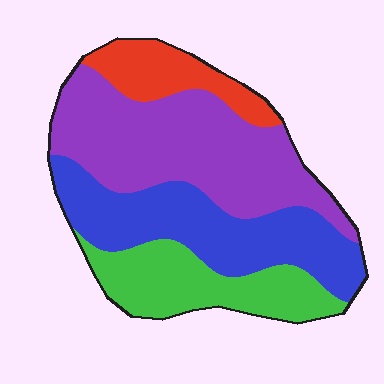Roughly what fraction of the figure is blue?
Blue takes up about one third (1/3) of the figure.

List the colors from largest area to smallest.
From largest to smallest: purple, blue, green, red.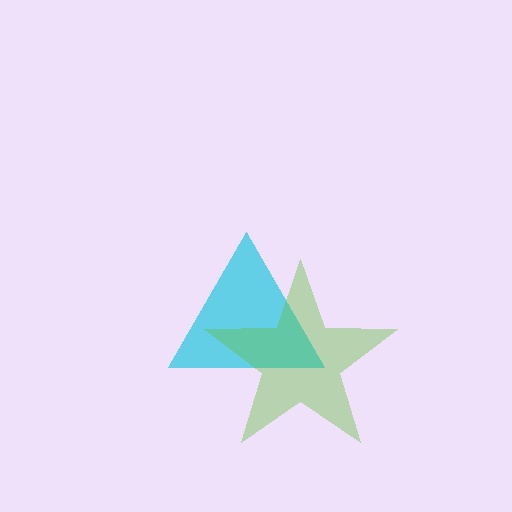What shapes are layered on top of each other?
The layered shapes are: a cyan triangle, a lime star.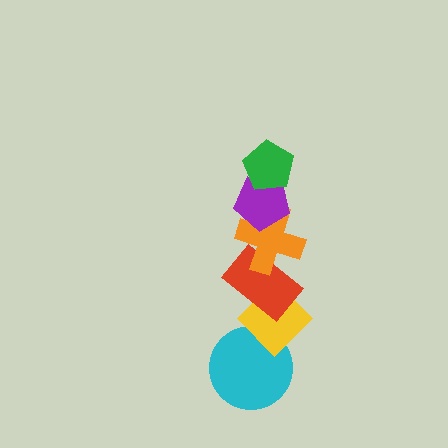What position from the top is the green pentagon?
The green pentagon is 1st from the top.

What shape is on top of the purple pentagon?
The green pentagon is on top of the purple pentagon.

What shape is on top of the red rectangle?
The orange cross is on top of the red rectangle.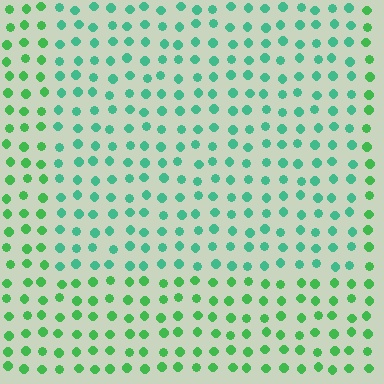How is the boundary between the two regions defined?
The boundary is defined purely by a slight shift in hue (about 31 degrees). Spacing, size, and orientation are identical on both sides.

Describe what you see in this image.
The image is filled with small green elements in a uniform arrangement. A rectangle-shaped region is visible where the elements are tinted to a slightly different hue, forming a subtle color boundary.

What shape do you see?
I see a rectangle.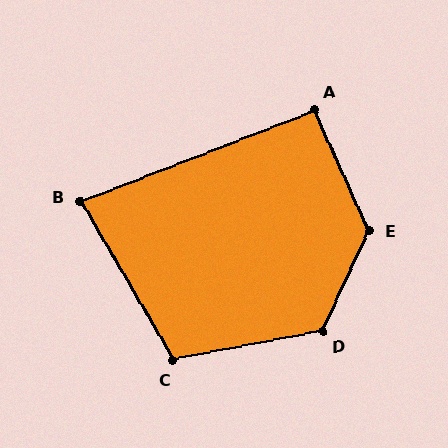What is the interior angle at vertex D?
Approximately 126 degrees (obtuse).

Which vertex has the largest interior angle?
E, at approximately 131 degrees.